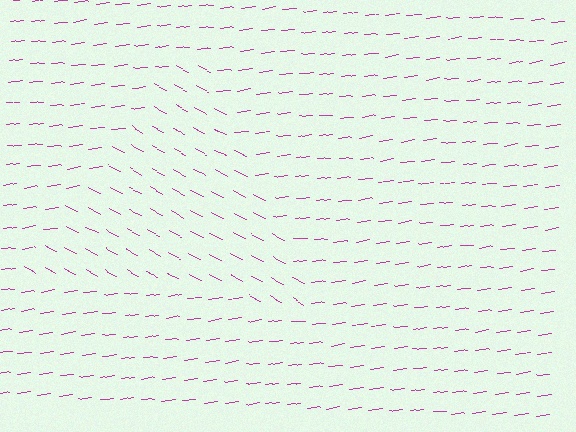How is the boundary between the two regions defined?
The boundary is defined purely by a change in line orientation (approximately 35 degrees difference). All lines are the same color and thickness.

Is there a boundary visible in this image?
Yes, there is a texture boundary formed by a change in line orientation.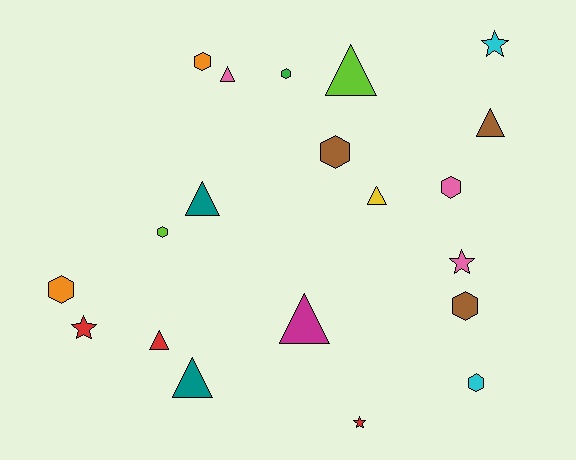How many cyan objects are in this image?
There are 2 cyan objects.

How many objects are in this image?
There are 20 objects.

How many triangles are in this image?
There are 8 triangles.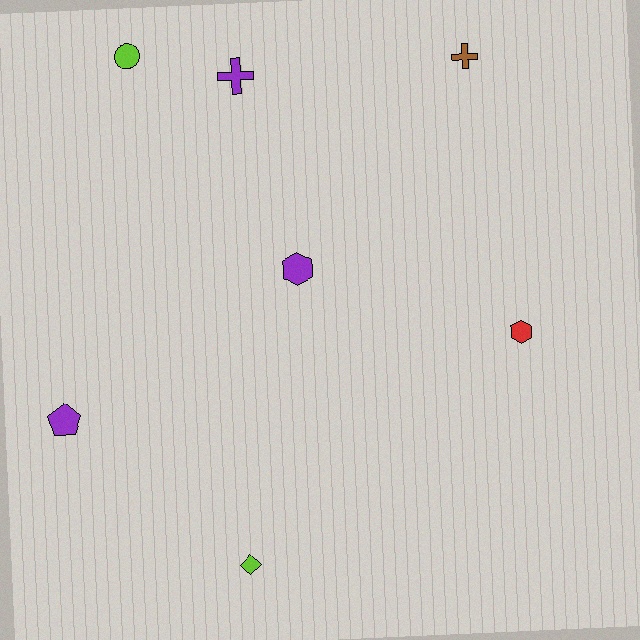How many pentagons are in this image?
There is 1 pentagon.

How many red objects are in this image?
There is 1 red object.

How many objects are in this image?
There are 7 objects.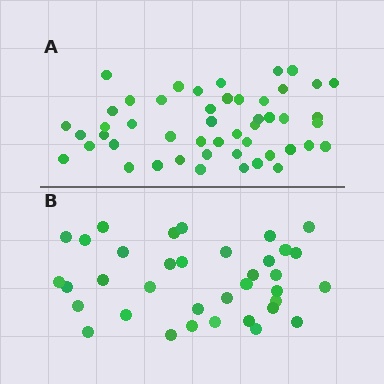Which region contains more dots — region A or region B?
Region A (the top region) has more dots.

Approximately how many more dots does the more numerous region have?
Region A has approximately 15 more dots than region B.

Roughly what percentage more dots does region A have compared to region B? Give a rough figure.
About 35% more.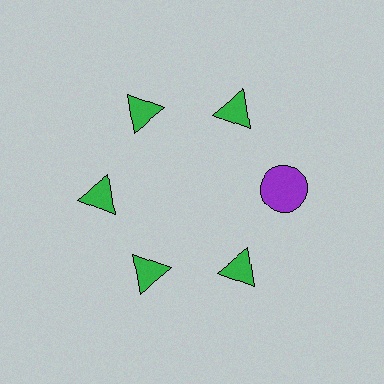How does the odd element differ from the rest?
It differs in both color (purple instead of green) and shape (circle instead of triangle).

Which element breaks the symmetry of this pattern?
The purple circle at roughly the 3 o'clock position breaks the symmetry. All other shapes are green triangles.